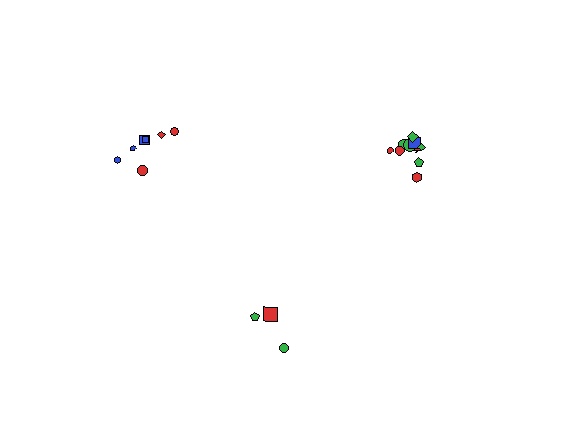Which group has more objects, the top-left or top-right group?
The top-right group.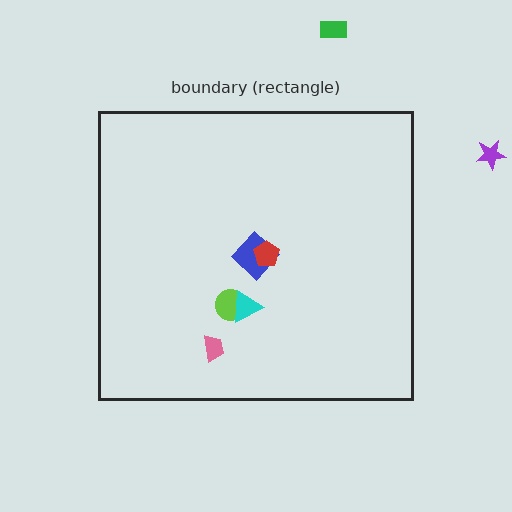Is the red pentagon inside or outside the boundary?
Inside.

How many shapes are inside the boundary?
5 inside, 2 outside.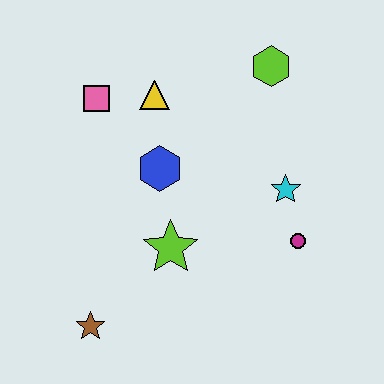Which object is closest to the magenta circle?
The cyan star is closest to the magenta circle.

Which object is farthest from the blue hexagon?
The brown star is farthest from the blue hexagon.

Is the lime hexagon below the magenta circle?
No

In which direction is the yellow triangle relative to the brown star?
The yellow triangle is above the brown star.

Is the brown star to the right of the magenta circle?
No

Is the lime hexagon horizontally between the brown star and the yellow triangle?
No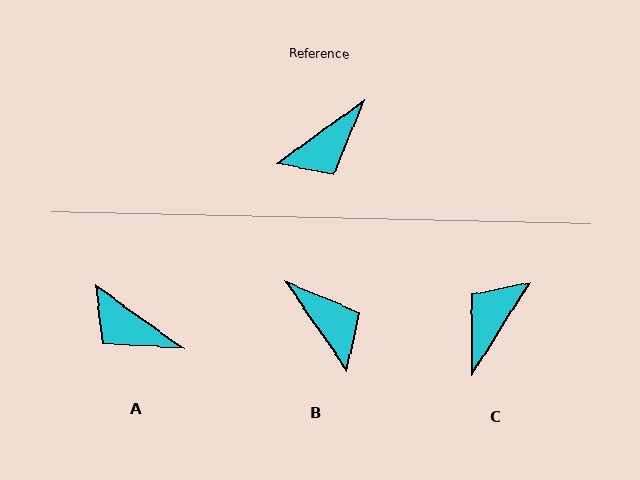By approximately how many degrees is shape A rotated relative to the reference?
Approximately 72 degrees clockwise.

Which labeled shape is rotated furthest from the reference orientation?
C, about 158 degrees away.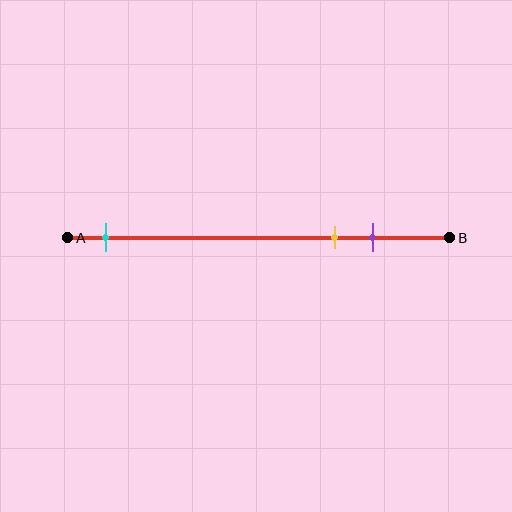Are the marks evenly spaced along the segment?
No, the marks are not evenly spaced.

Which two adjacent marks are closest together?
The yellow and purple marks are the closest adjacent pair.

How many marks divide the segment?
There are 3 marks dividing the segment.